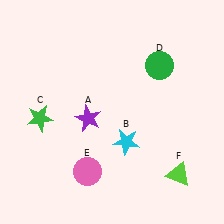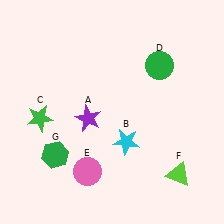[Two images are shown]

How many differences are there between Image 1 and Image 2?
There is 1 difference between the two images.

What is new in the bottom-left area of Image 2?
A green hexagon (G) was added in the bottom-left area of Image 2.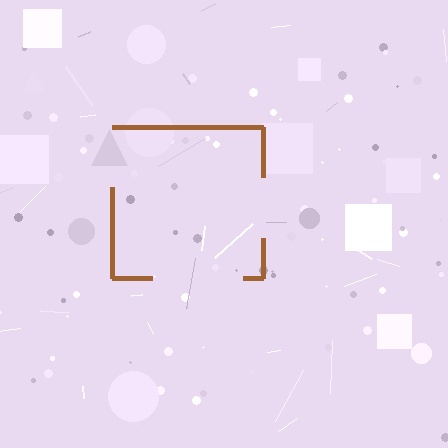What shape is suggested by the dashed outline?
The dashed outline suggests a square.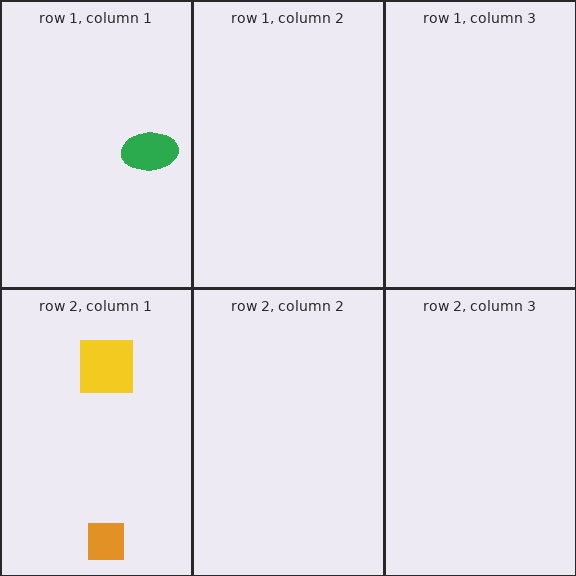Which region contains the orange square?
The row 2, column 1 region.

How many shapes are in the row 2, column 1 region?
2.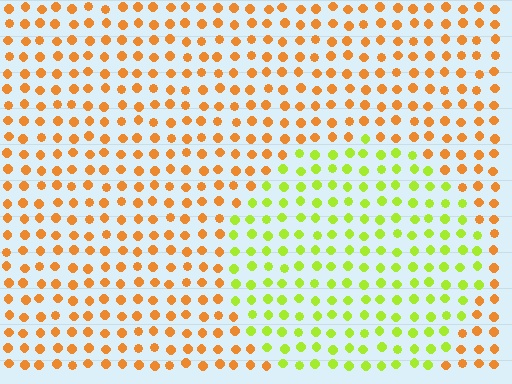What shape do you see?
I see a circle.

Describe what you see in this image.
The image is filled with small orange elements in a uniform arrangement. A circle-shaped region is visible where the elements are tinted to a slightly different hue, forming a subtle color boundary.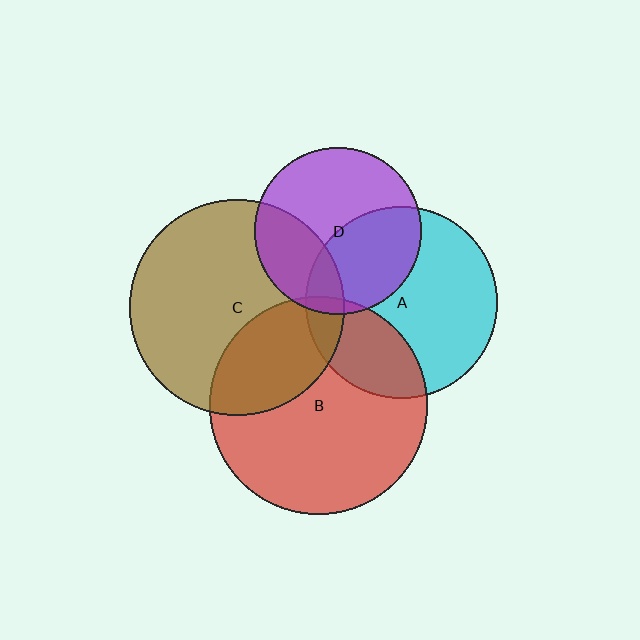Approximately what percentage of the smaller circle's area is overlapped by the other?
Approximately 30%.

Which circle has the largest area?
Circle B (red).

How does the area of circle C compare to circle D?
Approximately 1.7 times.